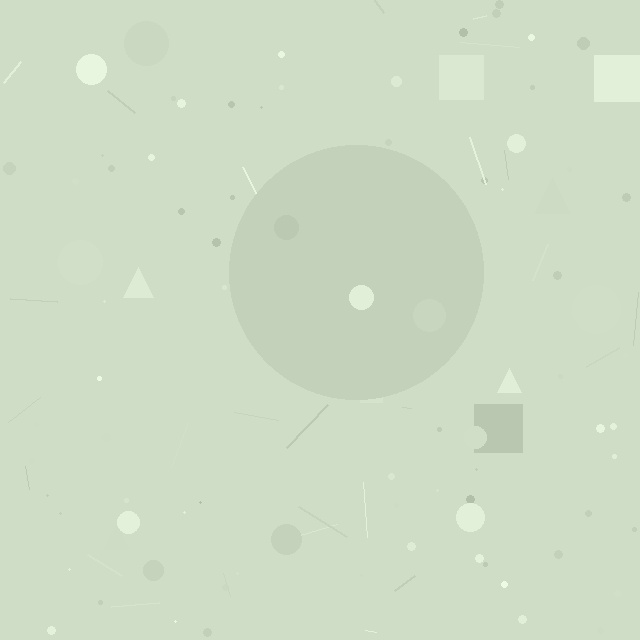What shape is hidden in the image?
A circle is hidden in the image.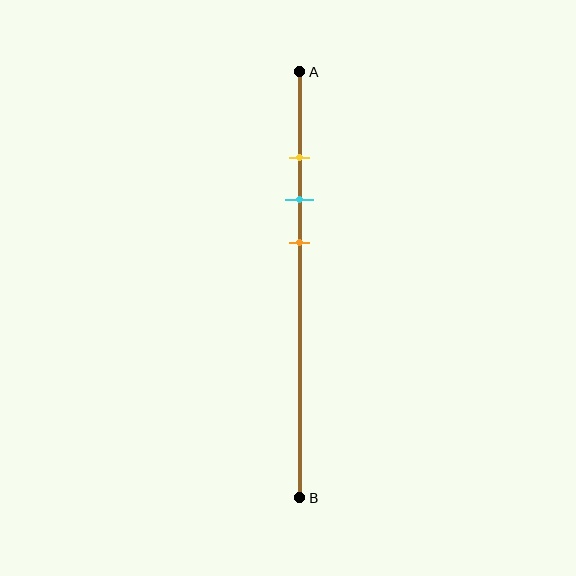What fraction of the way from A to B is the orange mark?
The orange mark is approximately 40% (0.4) of the way from A to B.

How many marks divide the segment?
There are 3 marks dividing the segment.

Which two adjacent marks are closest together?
The yellow and cyan marks are the closest adjacent pair.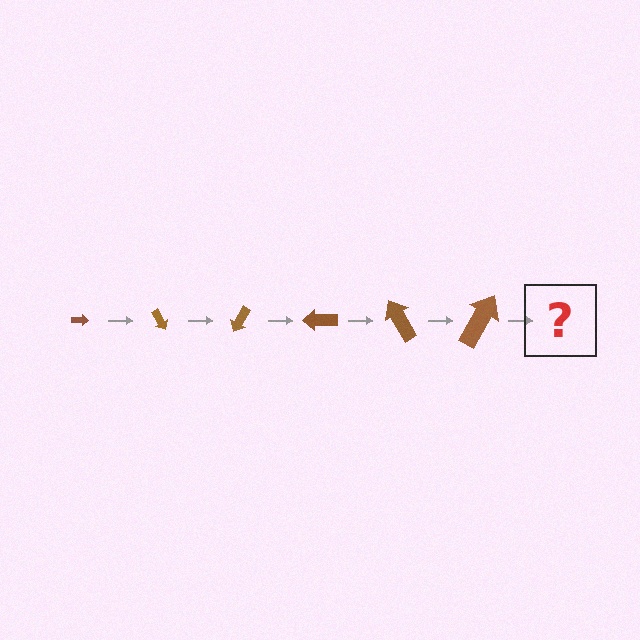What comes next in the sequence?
The next element should be an arrow, larger than the previous one and rotated 360 degrees from the start.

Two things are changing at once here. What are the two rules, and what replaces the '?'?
The two rules are that the arrow grows larger each step and it rotates 60 degrees each step. The '?' should be an arrow, larger than the previous one and rotated 360 degrees from the start.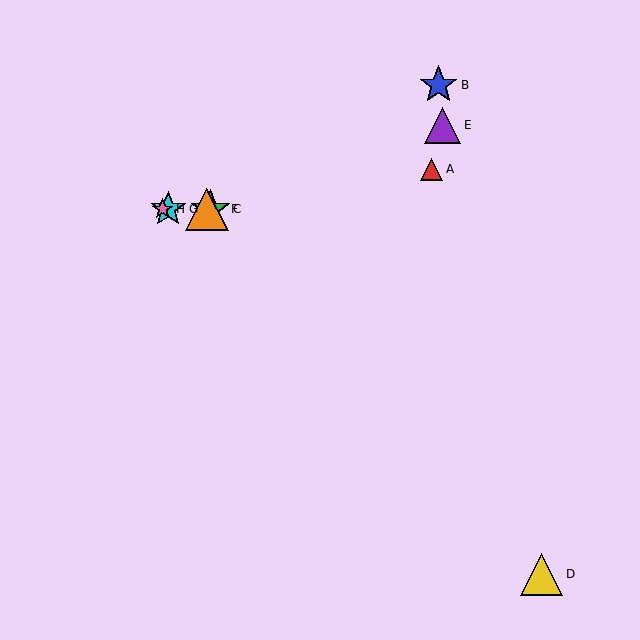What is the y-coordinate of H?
Object H is at y≈209.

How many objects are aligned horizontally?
4 objects (C, F, G, H) are aligned horizontally.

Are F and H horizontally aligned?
Yes, both are at y≈209.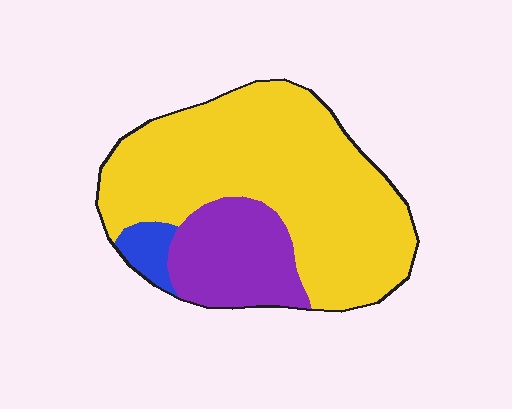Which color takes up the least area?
Blue, at roughly 5%.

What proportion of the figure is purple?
Purple takes up about one fifth (1/5) of the figure.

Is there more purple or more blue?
Purple.